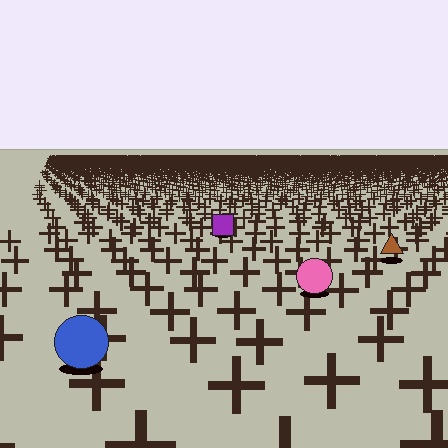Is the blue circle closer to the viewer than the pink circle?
Yes. The blue circle is closer — you can tell from the texture gradient: the ground texture is coarser near it.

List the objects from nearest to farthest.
From nearest to farthest: the blue circle, the pink circle, the brown triangle, the purple square.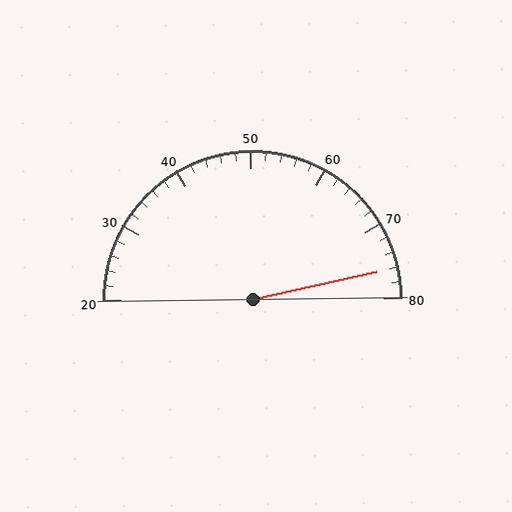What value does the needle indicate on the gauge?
The needle indicates approximately 76.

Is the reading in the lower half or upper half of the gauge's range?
The reading is in the upper half of the range (20 to 80).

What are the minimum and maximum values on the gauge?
The gauge ranges from 20 to 80.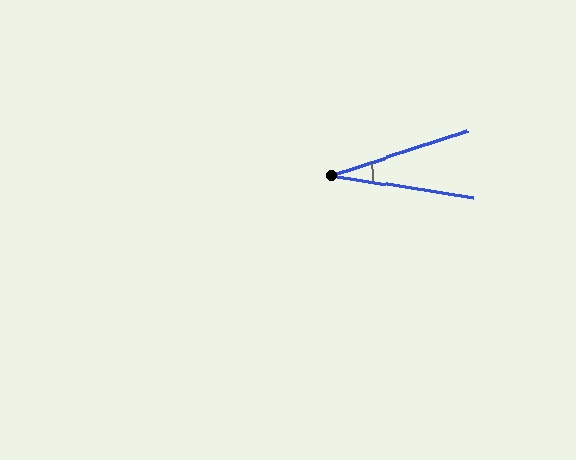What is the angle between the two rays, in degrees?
Approximately 27 degrees.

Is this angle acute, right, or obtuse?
It is acute.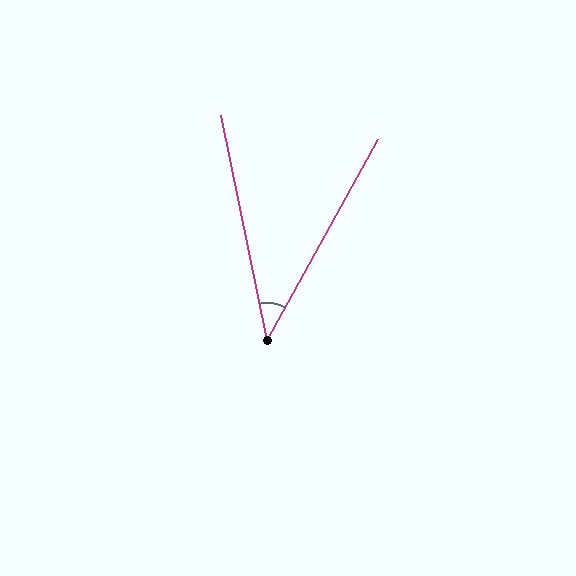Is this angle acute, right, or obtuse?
It is acute.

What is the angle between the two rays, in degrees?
Approximately 40 degrees.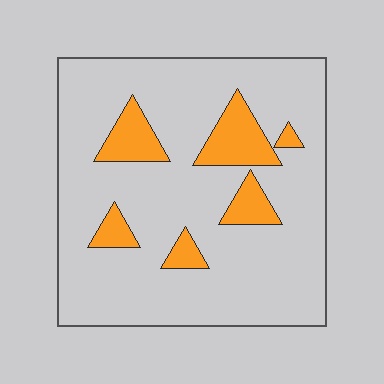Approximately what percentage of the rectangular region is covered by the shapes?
Approximately 15%.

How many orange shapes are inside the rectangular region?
6.